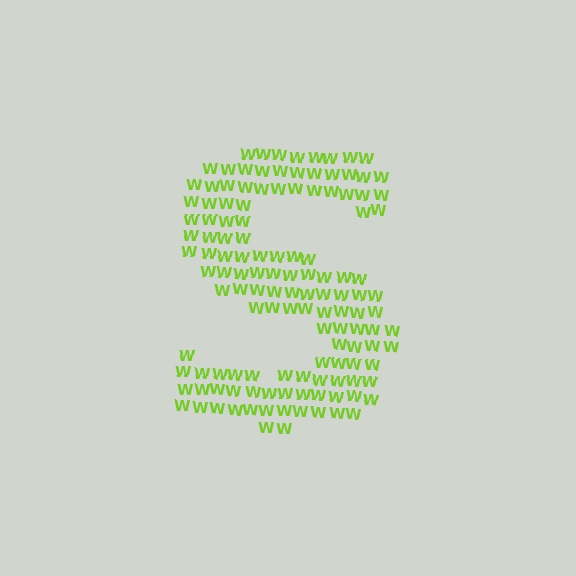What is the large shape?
The large shape is the letter S.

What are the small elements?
The small elements are letter W's.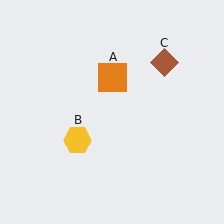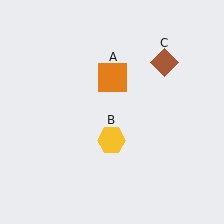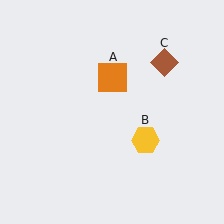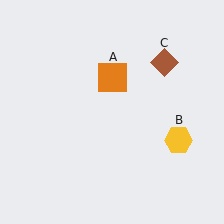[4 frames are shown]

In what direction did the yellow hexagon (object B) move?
The yellow hexagon (object B) moved right.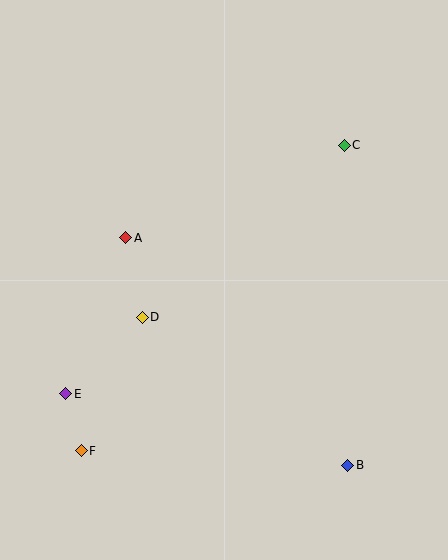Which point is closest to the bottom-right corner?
Point B is closest to the bottom-right corner.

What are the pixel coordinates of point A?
Point A is at (126, 238).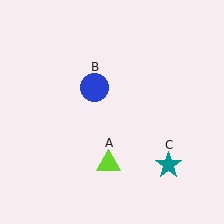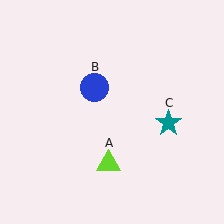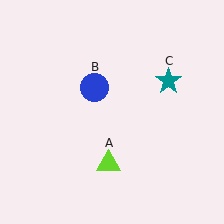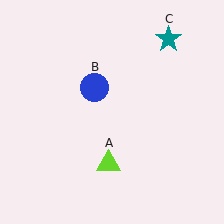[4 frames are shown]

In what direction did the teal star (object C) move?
The teal star (object C) moved up.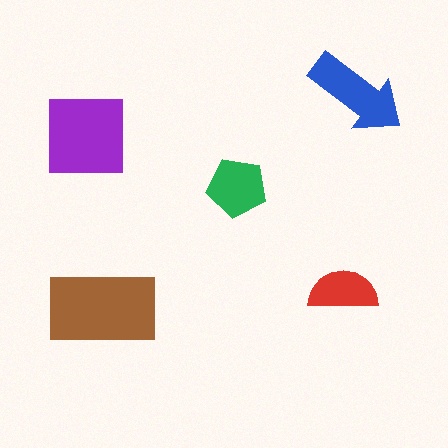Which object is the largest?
The brown rectangle.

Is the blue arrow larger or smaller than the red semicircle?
Larger.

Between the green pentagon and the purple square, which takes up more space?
The purple square.